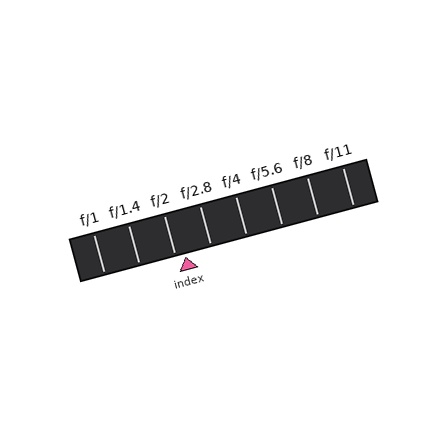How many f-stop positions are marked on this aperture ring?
There are 8 f-stop positions marked.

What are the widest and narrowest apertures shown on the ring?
The widest aperture shown is f/1 and the narrowest is f/11.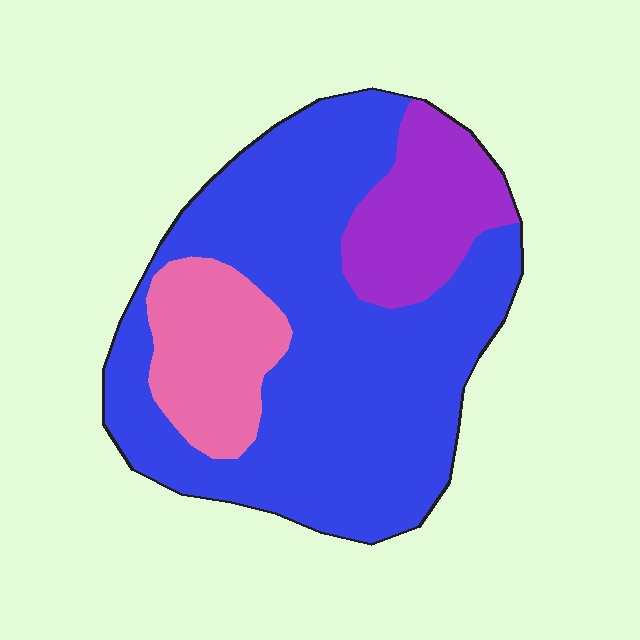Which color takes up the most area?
Blue, at roughly 70%.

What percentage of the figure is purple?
Purple takes up about one sixth (1/6) of the figure.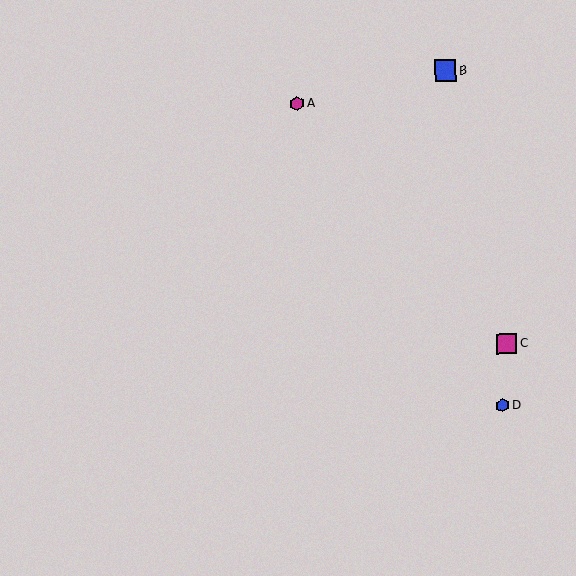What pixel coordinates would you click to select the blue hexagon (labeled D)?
Click at (502, 405) to select the blue hexagon D.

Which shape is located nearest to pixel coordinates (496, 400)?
The blue hexagon (labeled D) at (502, 405) is nearest to that location.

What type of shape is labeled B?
Shape B is a blue square.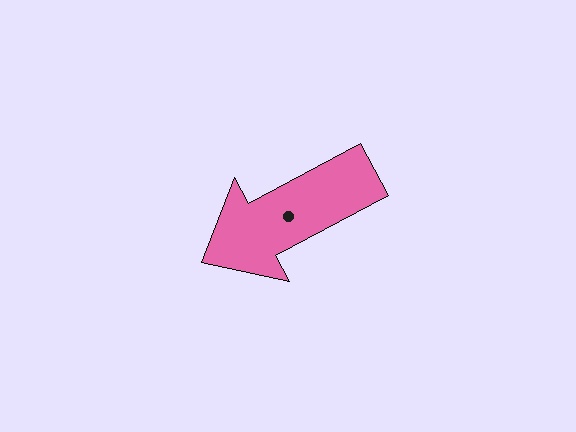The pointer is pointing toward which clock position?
Roughly 8 o'clock.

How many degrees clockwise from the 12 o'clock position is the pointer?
Approximately 242 degrees.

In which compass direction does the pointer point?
Southwest.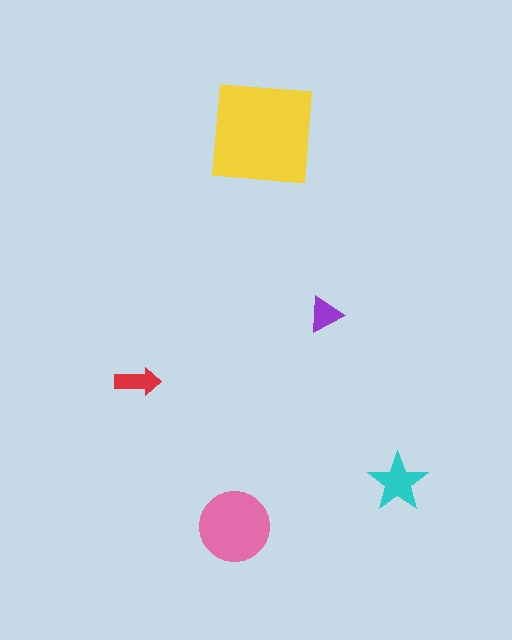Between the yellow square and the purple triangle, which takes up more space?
The yellow square.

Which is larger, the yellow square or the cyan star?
The yellow square.